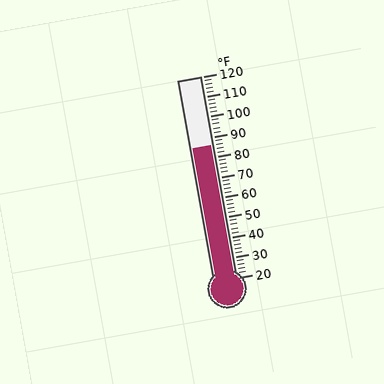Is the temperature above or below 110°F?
The temperature is below 110°F.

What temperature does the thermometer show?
The thermometer shows approximately 86°F.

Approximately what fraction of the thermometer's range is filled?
The thermometer is filled to approximately 65% of its range.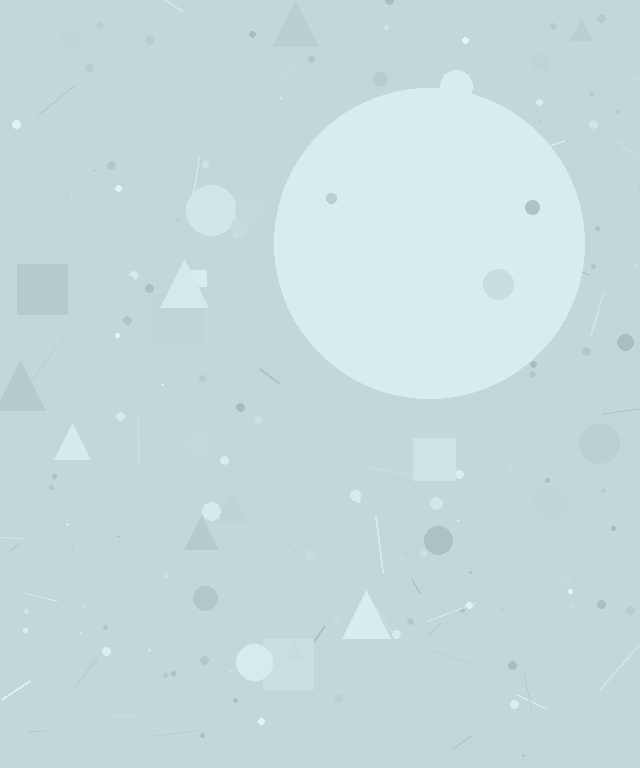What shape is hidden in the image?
A circle is hidden in the image.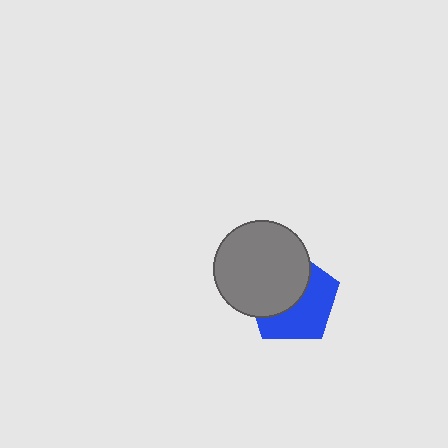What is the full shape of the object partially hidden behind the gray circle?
The partially hidden object is a blue pentagon.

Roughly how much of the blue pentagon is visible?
About half of it is visible (roughly 51%).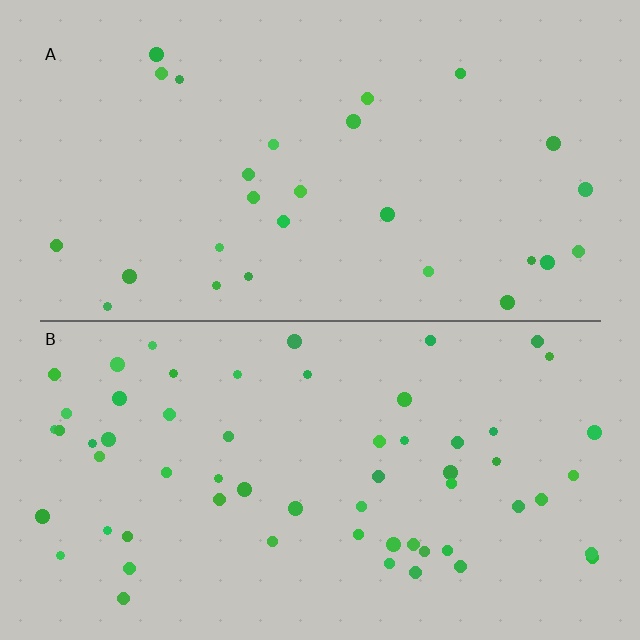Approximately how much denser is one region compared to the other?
Approximately 2.2× — region B over region A.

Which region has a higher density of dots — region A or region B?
B (the bottom).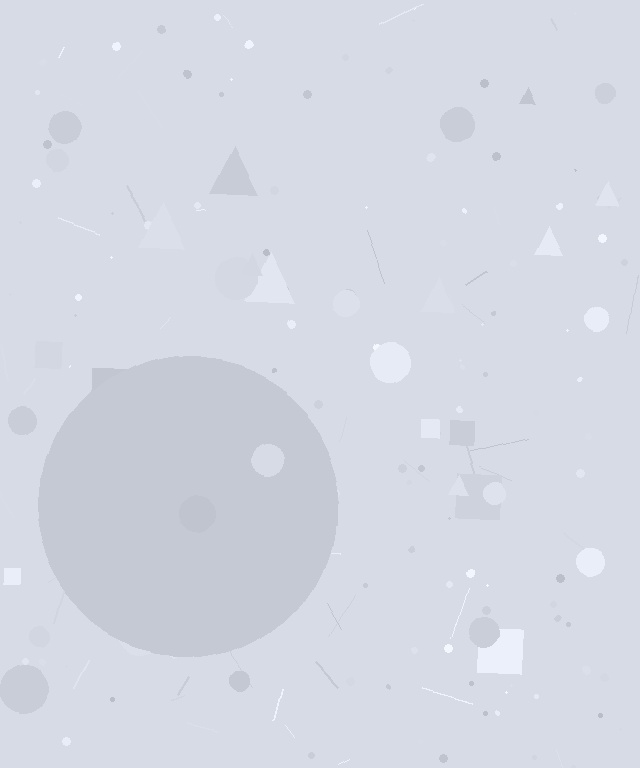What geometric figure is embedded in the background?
A circle is embedded in the background.